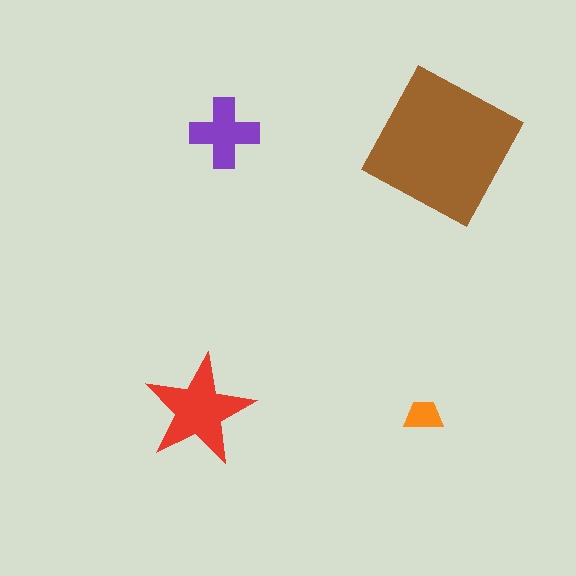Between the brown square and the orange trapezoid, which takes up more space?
The brown square.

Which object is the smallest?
The orange trapezoid.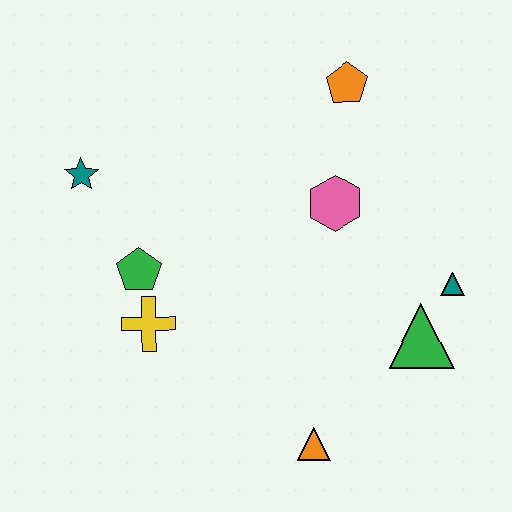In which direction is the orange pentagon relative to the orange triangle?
The orange pentagon is above the orange triangle.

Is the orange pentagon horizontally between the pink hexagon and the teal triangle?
Yes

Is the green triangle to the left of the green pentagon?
No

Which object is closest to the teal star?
The green pentagon is closest to the teal star.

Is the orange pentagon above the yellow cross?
Yes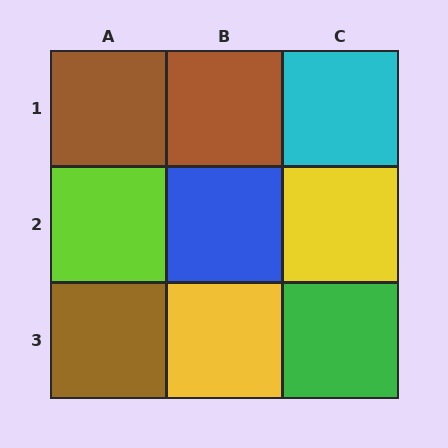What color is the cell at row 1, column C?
Cyan.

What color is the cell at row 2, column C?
Yellow.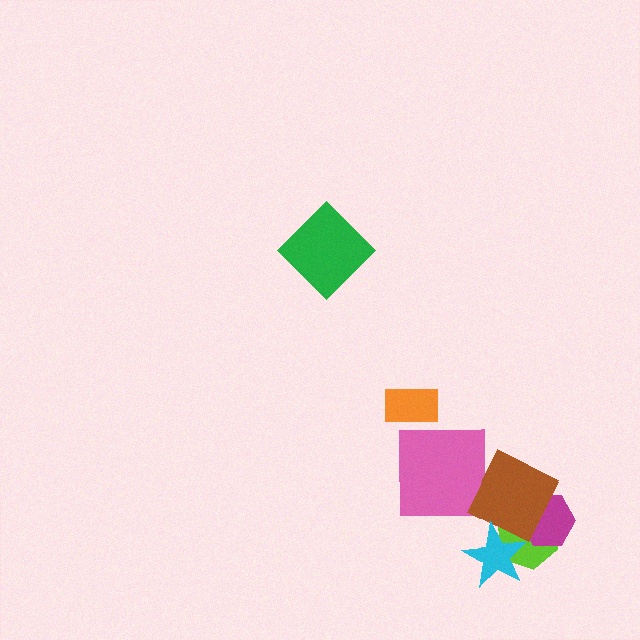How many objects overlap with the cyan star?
2 objects overlap with the cyan star.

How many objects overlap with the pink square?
1 object overlaps with the pink square.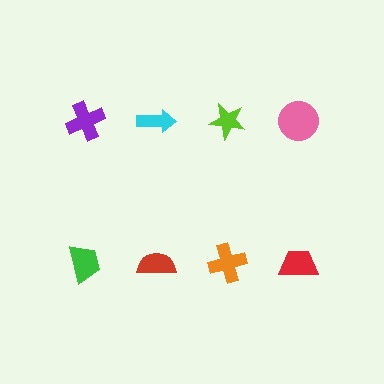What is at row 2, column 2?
A red semicircle.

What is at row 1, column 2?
A cyan arrow.